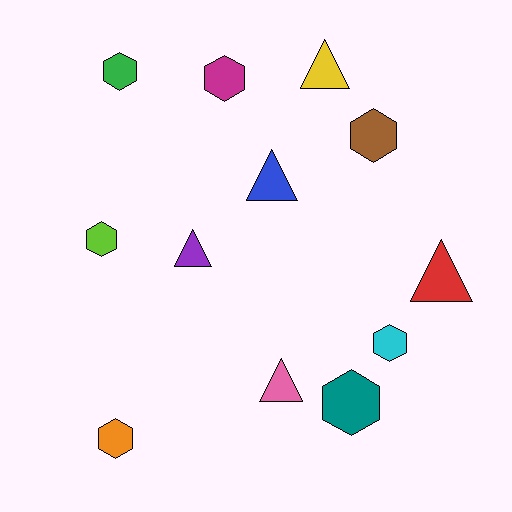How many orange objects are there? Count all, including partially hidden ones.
There is 1 orange object.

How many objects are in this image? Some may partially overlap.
There are 12 objects.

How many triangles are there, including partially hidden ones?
There are 5 triangles.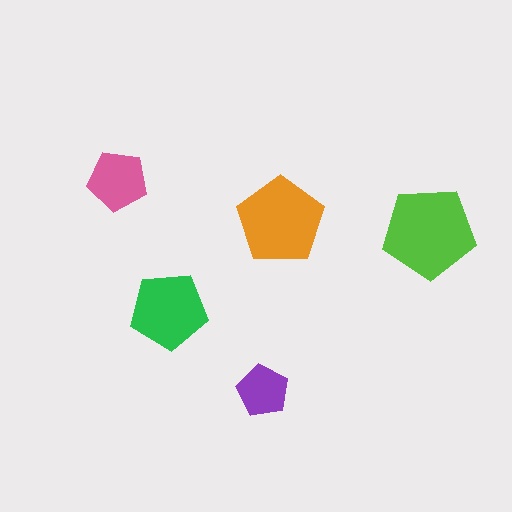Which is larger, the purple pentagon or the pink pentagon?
The pink one.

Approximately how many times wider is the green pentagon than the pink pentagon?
About 1.5 times wider.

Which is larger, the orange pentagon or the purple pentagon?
The orange one.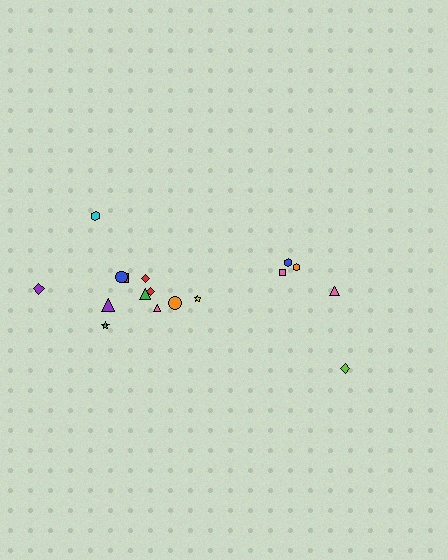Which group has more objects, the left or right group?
The left group.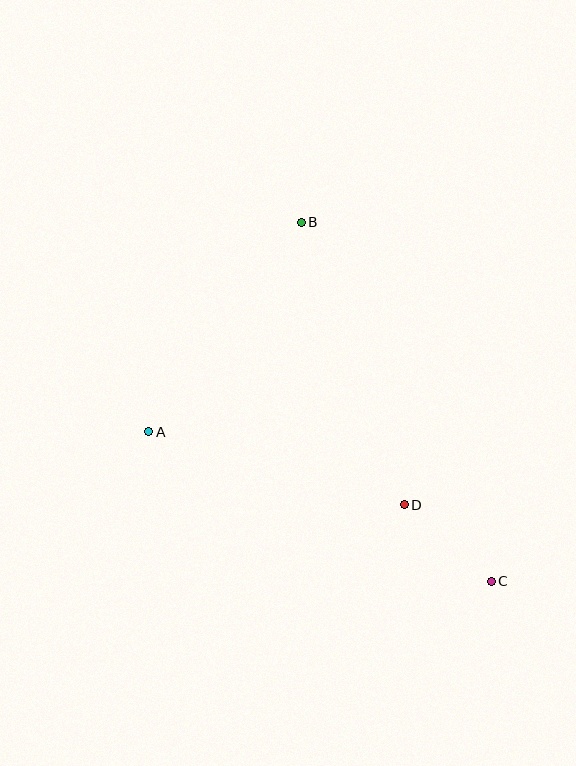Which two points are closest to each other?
Points C and D are closest to each other.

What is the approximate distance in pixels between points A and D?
The distance between A and D is approximately 266 pixels.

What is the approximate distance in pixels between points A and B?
The distance between A and B is approximately 259 pixels.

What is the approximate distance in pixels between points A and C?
The distance between A and C is approximately 374 pixels.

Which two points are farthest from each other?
Points B and C are farthest from each other.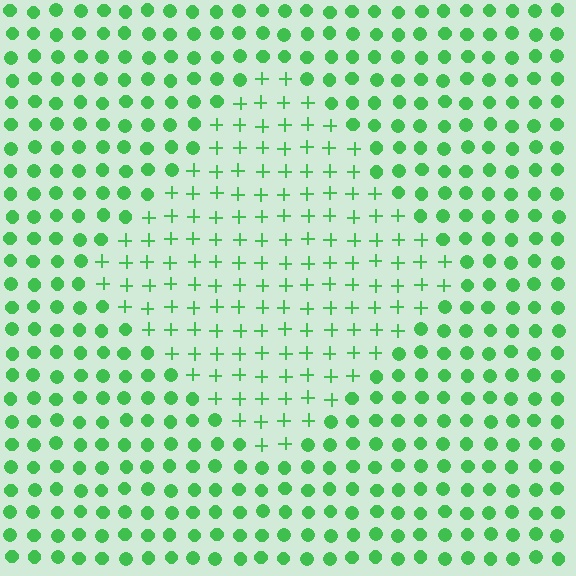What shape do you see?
I see a diamond.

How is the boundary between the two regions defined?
The boundary is defined by a change in element shape: plus signs inside vs. circles outside. All elements share the same color and spacing.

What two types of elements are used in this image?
The image uses plus signs inside the diamond region and circles outside it.